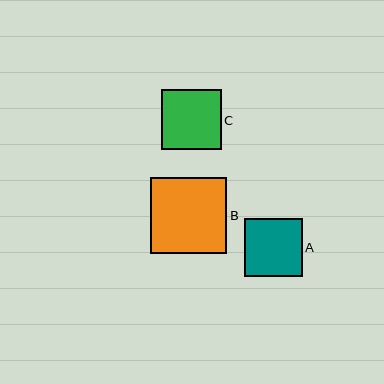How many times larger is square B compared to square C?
Square B is approximately 1.3 times the size of square C.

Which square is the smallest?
Square A is the smallest with a size of approximately 58 pixels.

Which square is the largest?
Square B is the largest with a size of approximately 76 pixels.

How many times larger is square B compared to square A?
Square B is approximately 1.3 times the size of square A.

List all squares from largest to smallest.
From largest to smallest: B, C, A.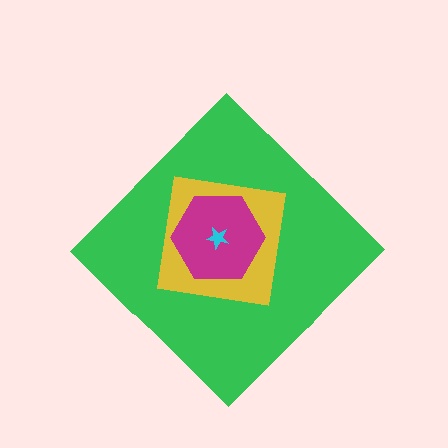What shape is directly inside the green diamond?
The yellow square.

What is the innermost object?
The cyan star.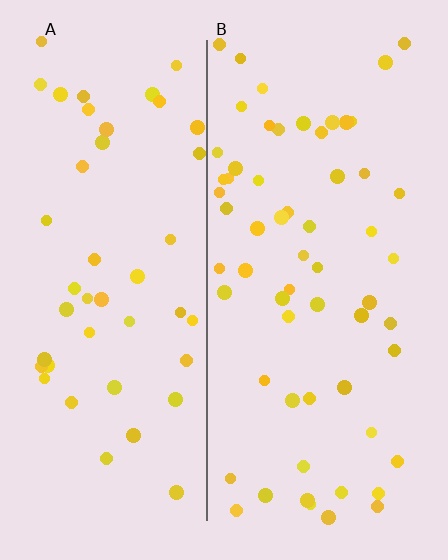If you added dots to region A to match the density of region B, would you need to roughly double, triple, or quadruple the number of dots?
Approximately double.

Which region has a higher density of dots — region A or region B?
B (the right).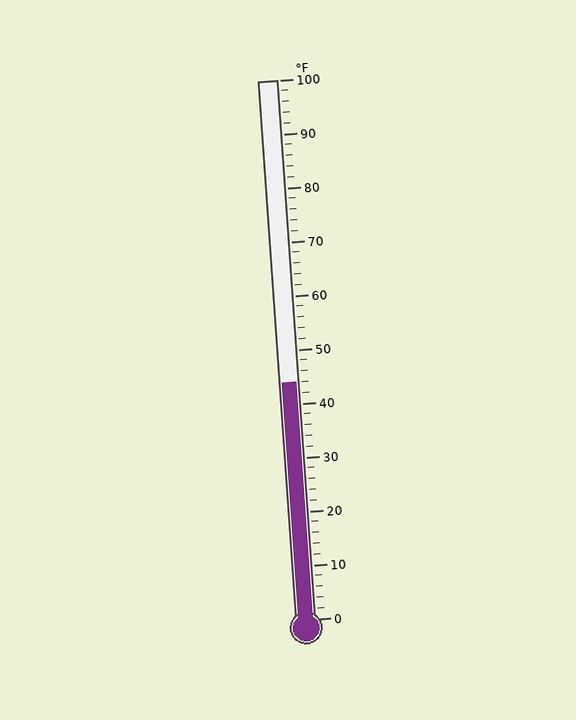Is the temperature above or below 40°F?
The temperature is above 40°F.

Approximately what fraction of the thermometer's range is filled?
The thermometer is filled to approximately 45% of its range.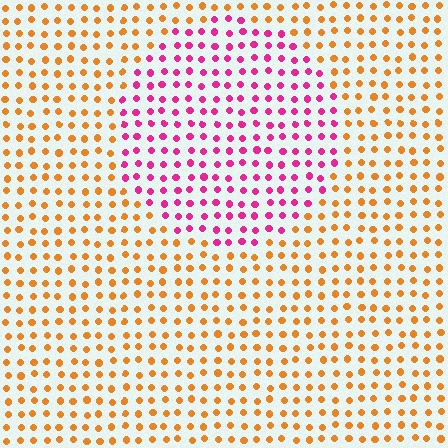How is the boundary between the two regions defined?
The boundary is defined purely by a slight shift in hue (about 65 degrees). Spacing, size, and orientation are identical on both sides.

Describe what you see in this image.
The image is filled with small orange elements in a uniform arrangement. A circle-shaped region is visible where the elements are tinted to a slightly different hue, forming a subtle color boundary.